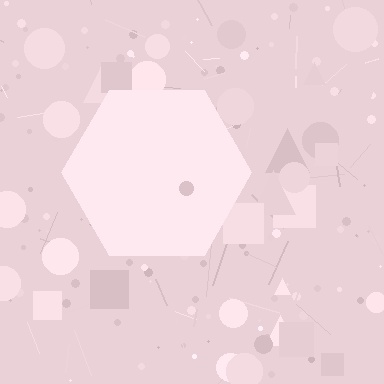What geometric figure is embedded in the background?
A hexagon is embedded in the background.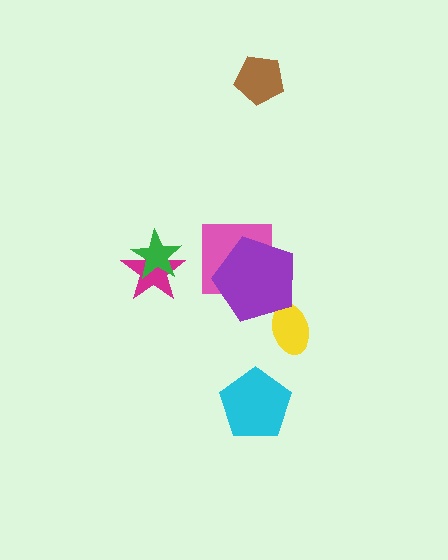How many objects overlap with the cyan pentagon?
0 objects overlap with the cyan pentagon.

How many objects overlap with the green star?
1 object overlaps with the green star.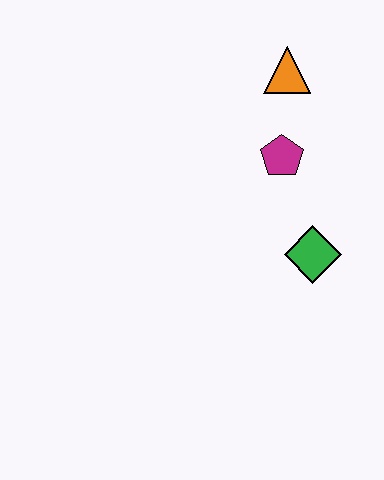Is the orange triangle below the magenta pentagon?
No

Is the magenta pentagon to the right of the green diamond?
No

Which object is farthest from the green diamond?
The orange triangle is farthest from the green diamond.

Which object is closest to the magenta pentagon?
The orange triangle is closest to the magenta pentagon.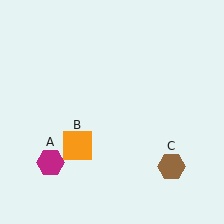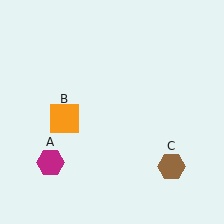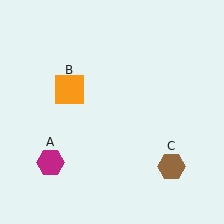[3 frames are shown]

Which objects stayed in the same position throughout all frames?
Magenta hexagon (object A) and brown hexagon (object C) remained stationary.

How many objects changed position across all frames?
1 object changed position: orange square (object B).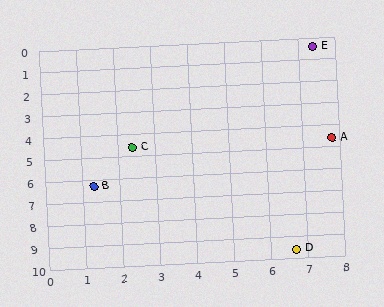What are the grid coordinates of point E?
Point E is at approximately (7.4, 0.4).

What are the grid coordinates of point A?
Point A is at approximately (7.8, 4.6).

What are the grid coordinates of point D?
Point D is at approximately (6.7, 9.6).